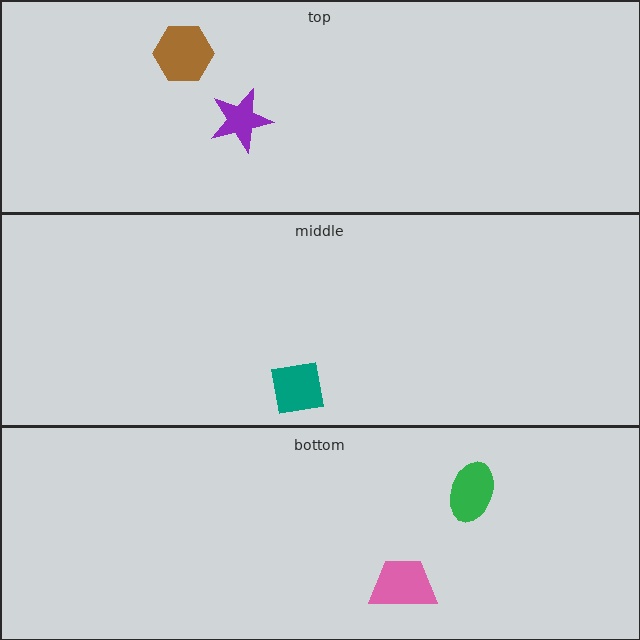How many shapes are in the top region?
2.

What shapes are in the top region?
The brown hexagon, the purple star.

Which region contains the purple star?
The top region.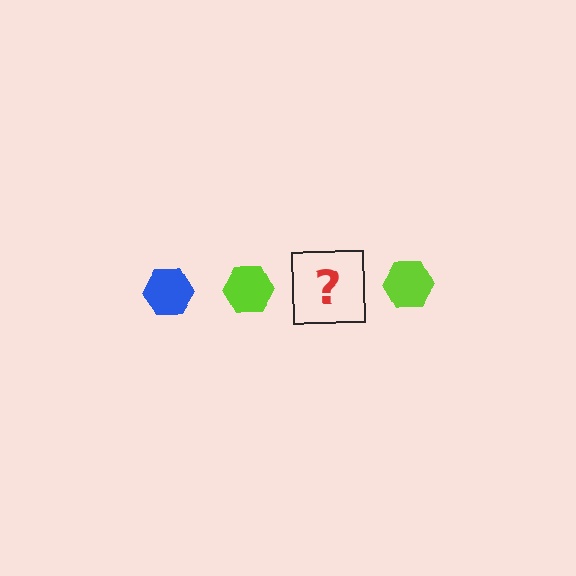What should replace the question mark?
The question mark should be replaced with a blue hexagon.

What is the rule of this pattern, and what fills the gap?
The rule is that the pattern cycles through blue, lime hexagons. The gap should be filled with a blue hexagon.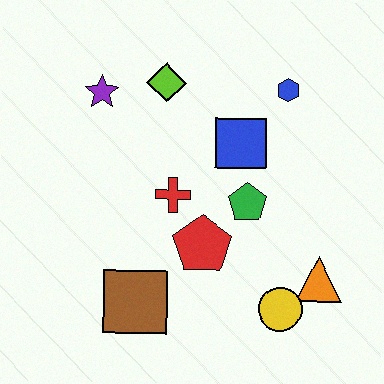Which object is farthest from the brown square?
The blue hexagon is farthest from the brown square.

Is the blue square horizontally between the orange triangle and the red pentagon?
Yes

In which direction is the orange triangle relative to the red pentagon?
The orange triangle is to the right of the red pentagon.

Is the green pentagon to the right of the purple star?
Yes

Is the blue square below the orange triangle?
No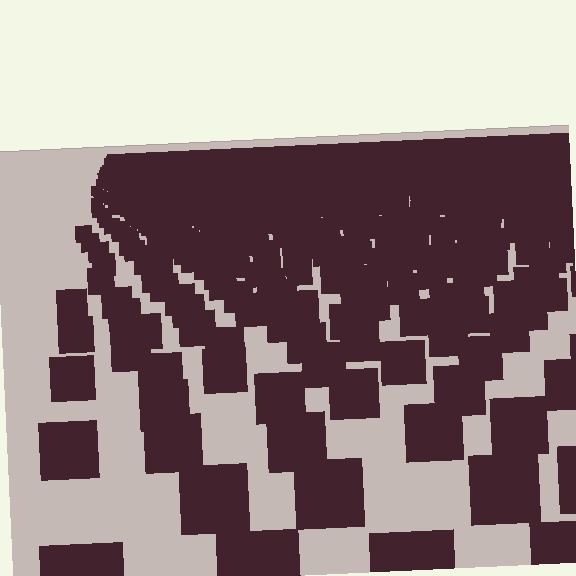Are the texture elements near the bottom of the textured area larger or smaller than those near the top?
Larger. Near the bottom, elements are closer to the viewer and appear at a bigger on-screen size.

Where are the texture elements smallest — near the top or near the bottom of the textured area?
Near the top.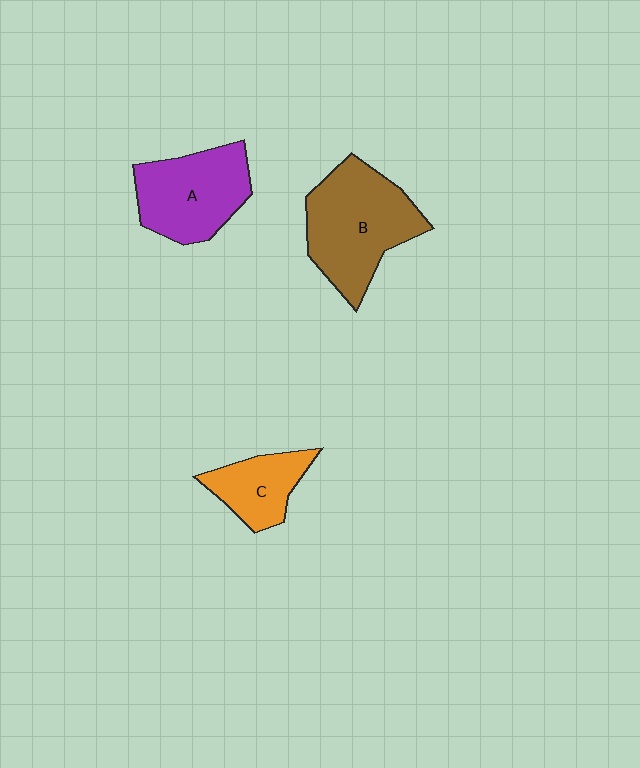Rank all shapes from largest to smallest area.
From largest to smallest: B (brown), A (purple), C (orange).